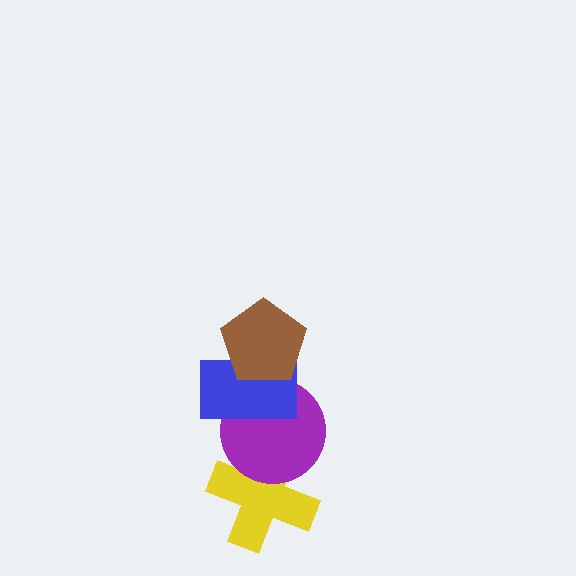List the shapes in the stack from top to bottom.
From top to bottom: the brown pentagon, the blue rectangle, the purple circle, the yellow cross.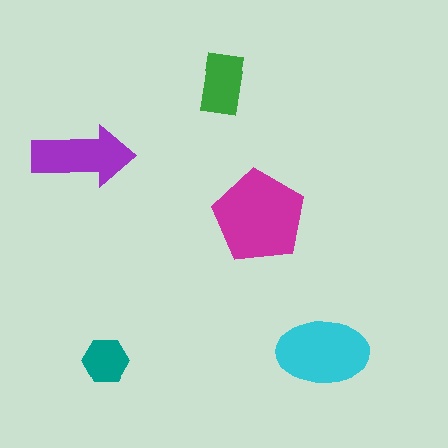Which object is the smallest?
The teal hexagon.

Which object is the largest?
The magenta pentagon.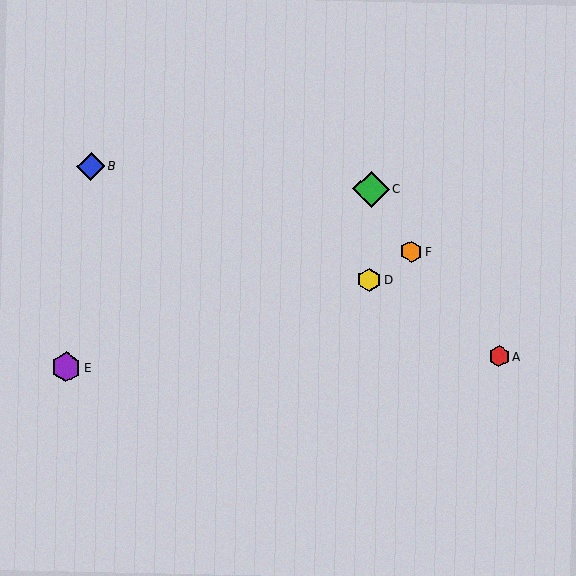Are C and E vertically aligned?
No, C is at x≈371 and E is at x≈66.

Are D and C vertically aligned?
Yes, both are at x≈369.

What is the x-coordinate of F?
Object F is at x≈411.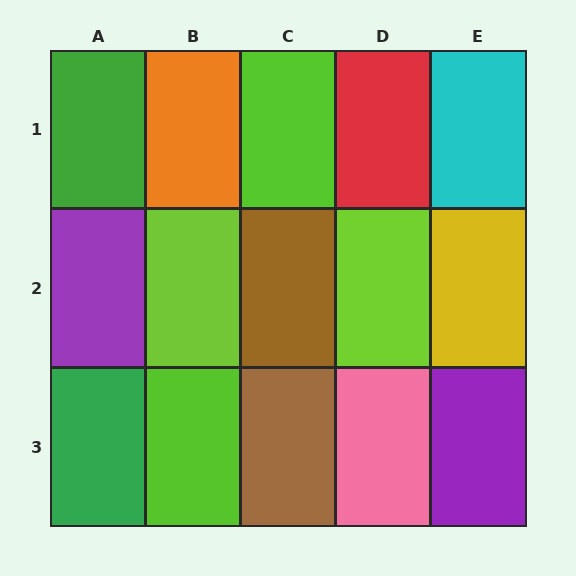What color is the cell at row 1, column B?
Orange.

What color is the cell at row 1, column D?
Red.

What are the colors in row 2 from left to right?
Purple, lime, brown, lime, yellow.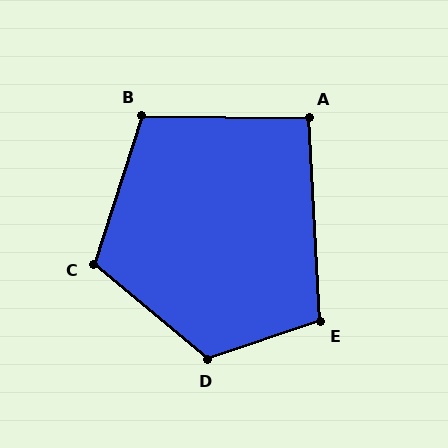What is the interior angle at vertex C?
Approximately 112 degrees (obtuse).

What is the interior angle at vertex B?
Approximately 107 degrees (obtuse).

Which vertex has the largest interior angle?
D, at approximately 121 degrees.